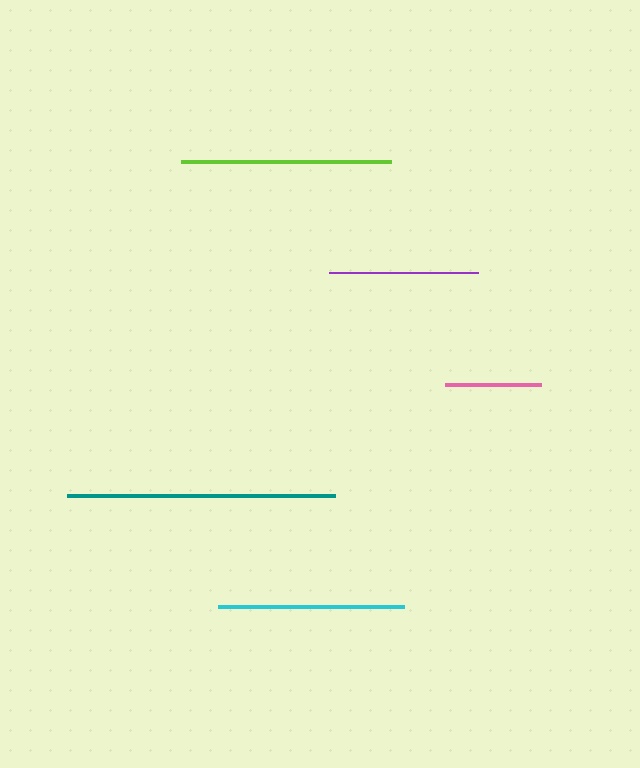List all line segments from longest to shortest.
From longest to shortest: teal, lime, cyan, purple, pink.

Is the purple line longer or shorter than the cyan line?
The cyan line is longer than the purple line.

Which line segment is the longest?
The teal line is the longest at approximately 268 pixels.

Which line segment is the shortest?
The pink line is the shortest at approximately 97 pixels.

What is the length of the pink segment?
The pink segment is approximately 97 pixels long.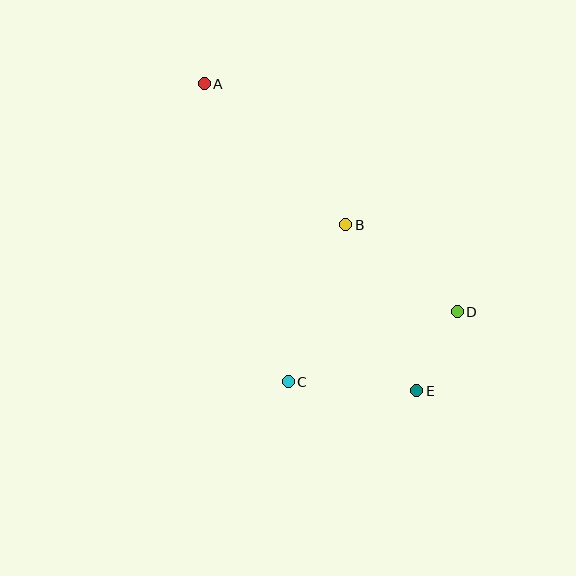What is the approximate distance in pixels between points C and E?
The distance between C and E is approximately 129 pixels.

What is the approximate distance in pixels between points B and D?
The distance between B and D is approximately 141 pixels.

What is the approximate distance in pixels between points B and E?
The distance between B and E is approximately 180 pixels.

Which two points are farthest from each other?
Points A and E are farthest from each other.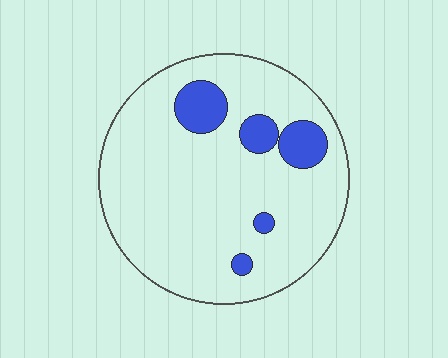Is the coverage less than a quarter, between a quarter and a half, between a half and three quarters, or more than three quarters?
Less than a quarter.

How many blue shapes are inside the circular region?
5.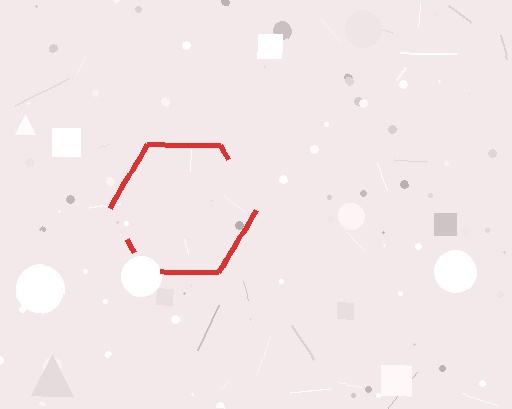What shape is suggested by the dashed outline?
The dashed outline suggests a hexagon.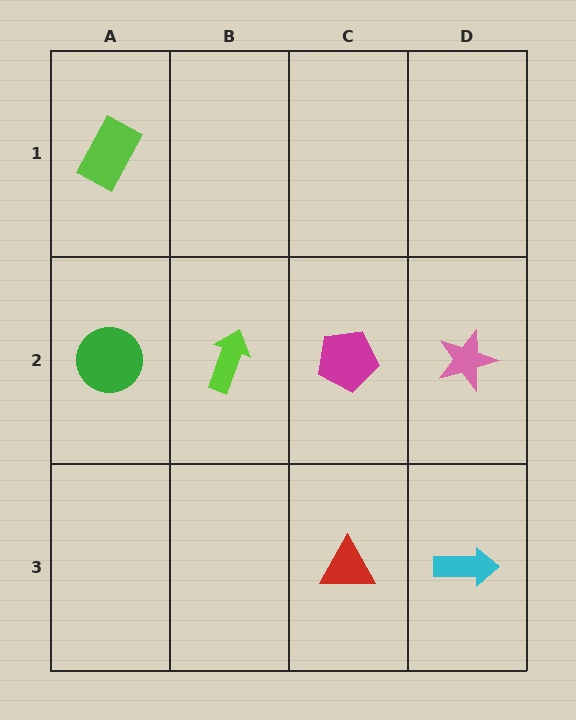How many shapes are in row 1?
1 shape.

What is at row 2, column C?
A magenta pentagon.